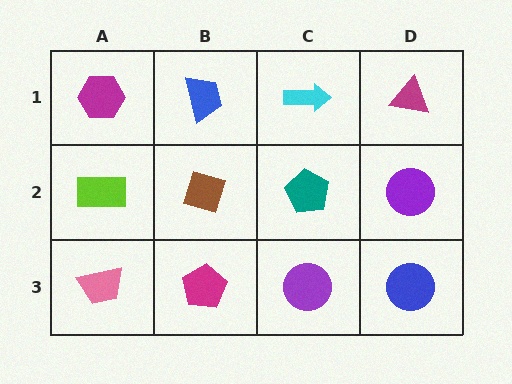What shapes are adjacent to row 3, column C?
A teal pentagon (row 2, column C), a magenta pentagon (row 3, column B), a blue circle (row 3, column D).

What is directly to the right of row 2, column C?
A purple circle.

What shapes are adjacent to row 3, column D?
A purple circle (row 2, column D), a purple circle (row 3, column C).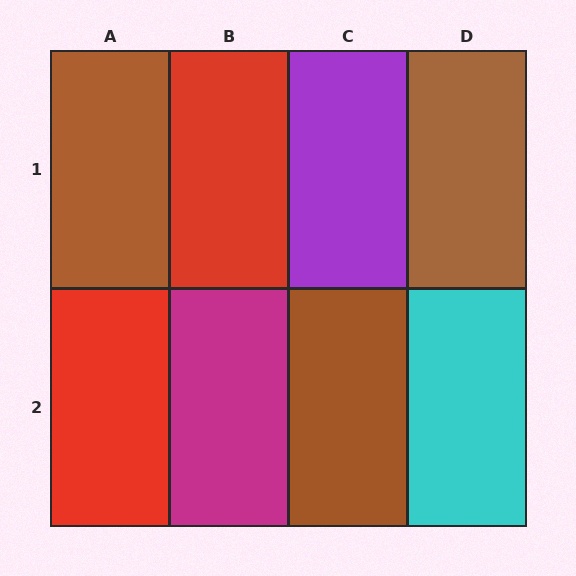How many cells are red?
2 cells are red.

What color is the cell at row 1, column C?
Purple.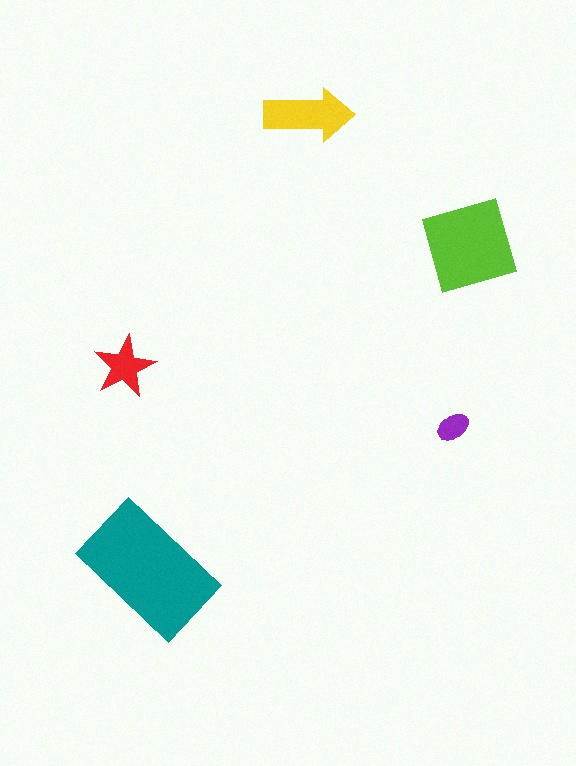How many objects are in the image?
There are 5 objects in the image.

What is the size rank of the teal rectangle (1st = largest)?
1st.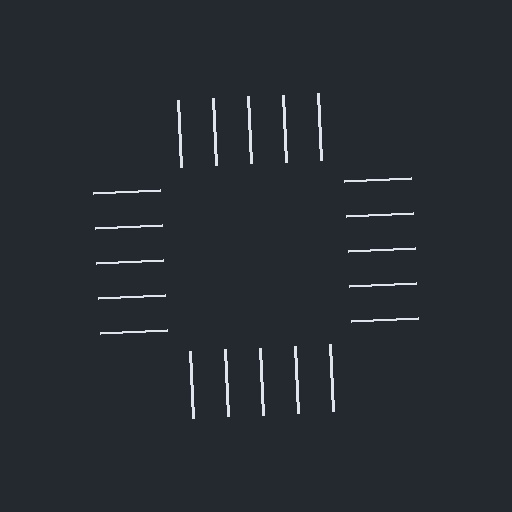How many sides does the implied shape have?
4 sides — the line-ends trace a square.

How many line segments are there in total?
20 — 5 along each of the 4 edges.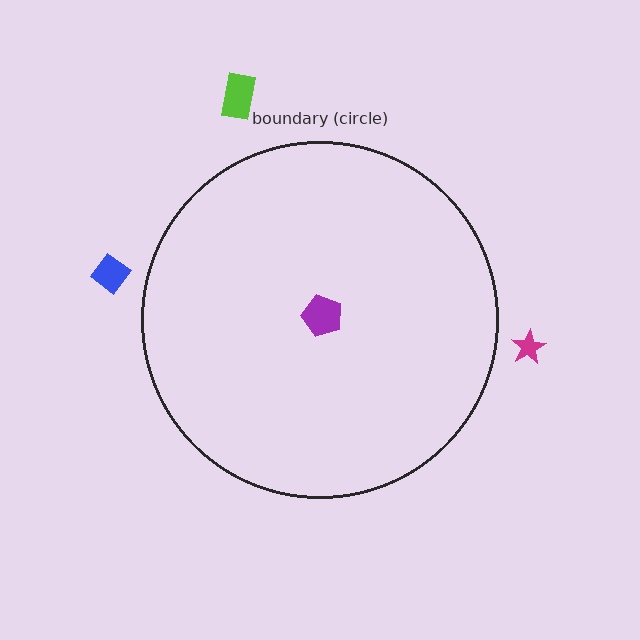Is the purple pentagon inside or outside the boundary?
Inside.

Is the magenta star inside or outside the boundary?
Outside.